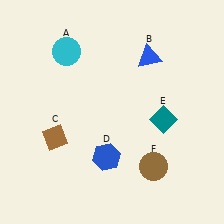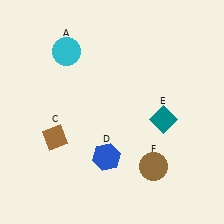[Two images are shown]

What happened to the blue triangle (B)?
The blue triangle (B) was removed in Image 2. It was in the top-right area of Image 1.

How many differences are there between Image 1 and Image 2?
There is 1 difference between the two images.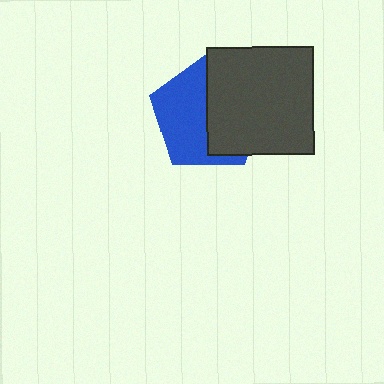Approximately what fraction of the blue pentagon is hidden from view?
Roughly 47% of the blue pentagon is hidden behind the dark gray square.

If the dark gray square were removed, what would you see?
You would see the complete blue pentagon.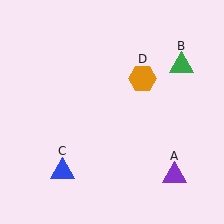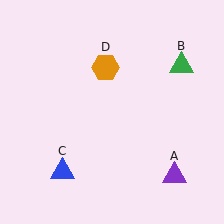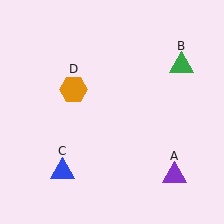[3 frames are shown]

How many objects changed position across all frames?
1 object changed position: orange hexagon (object D).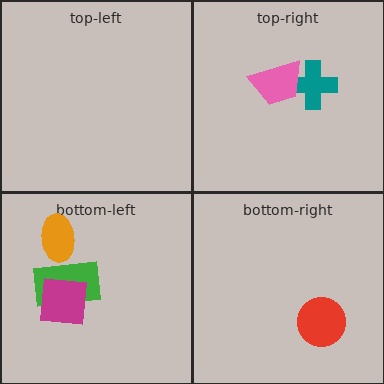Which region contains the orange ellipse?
The bottom-left region.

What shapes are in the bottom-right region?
The red circle.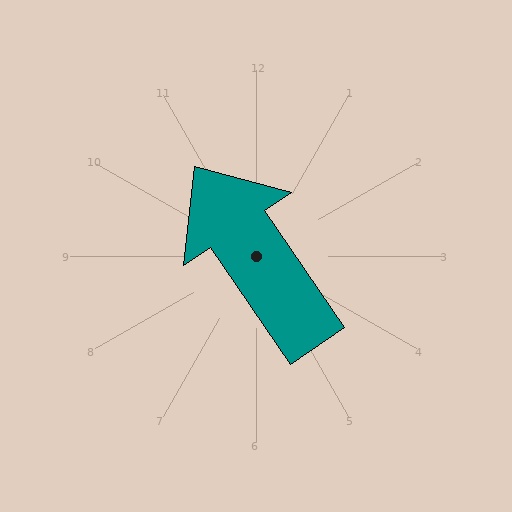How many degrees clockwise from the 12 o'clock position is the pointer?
Approximately 326 degrees.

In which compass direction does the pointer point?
Northwest.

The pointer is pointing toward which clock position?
Roughly 11 o'clock.